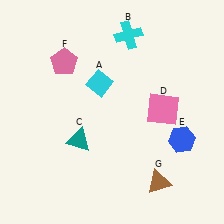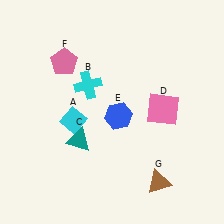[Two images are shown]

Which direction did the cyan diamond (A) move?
The cyan diamond (A) moved down.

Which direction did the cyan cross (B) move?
The cyan cross (B) moved down.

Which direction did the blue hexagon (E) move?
The blue hexagon (E) moved left.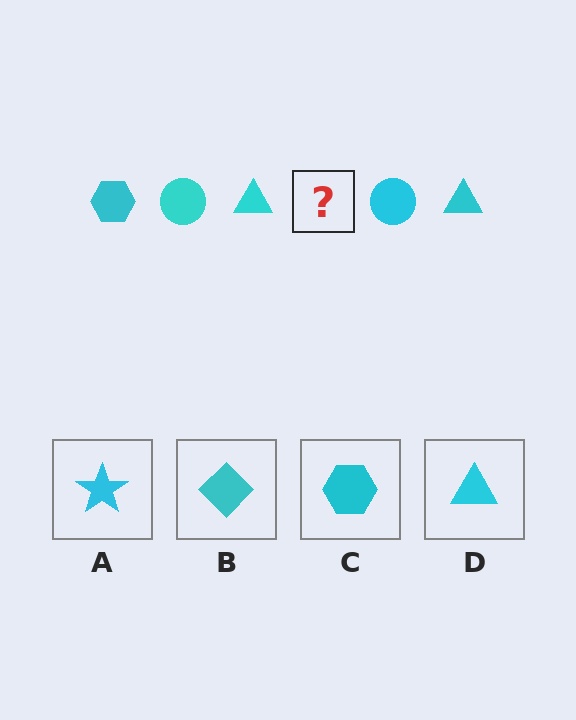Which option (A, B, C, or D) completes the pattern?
C.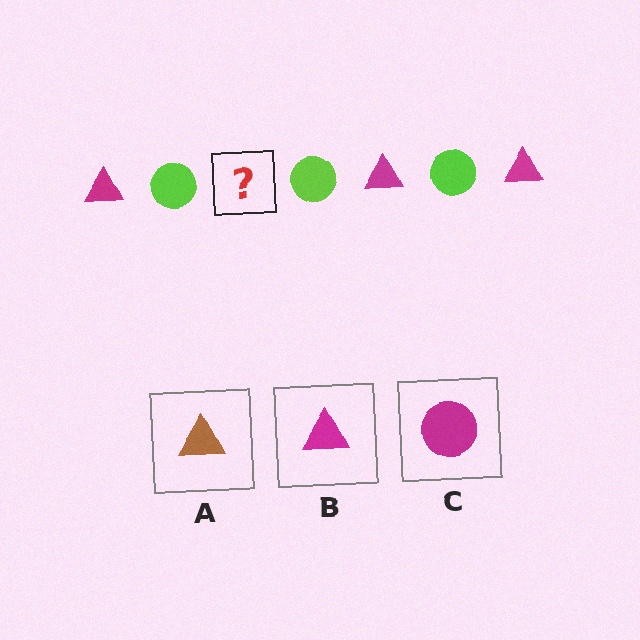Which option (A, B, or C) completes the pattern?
B.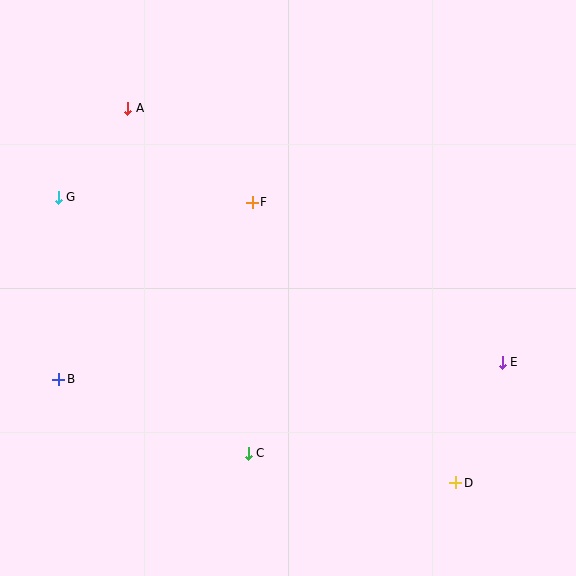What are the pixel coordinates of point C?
Point C is at (248, 453).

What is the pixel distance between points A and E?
The distance between A and E is 452 pixels.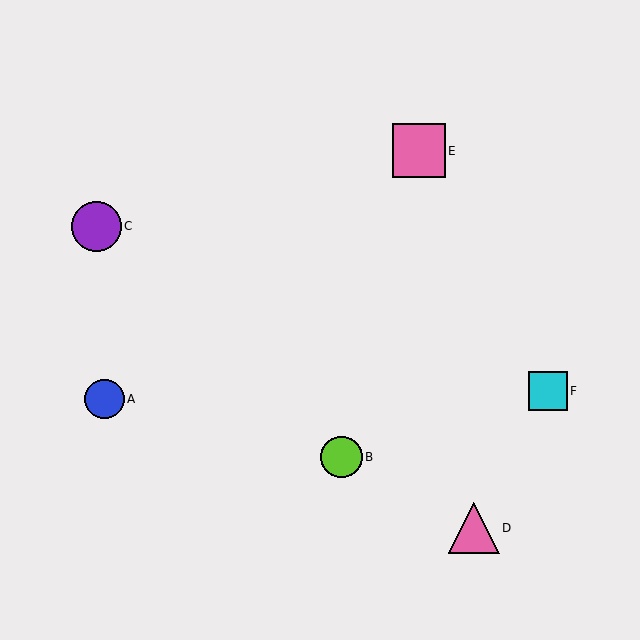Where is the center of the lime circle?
The center of the lime circle is at (342, 457).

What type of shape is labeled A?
Shape A is a blue circle.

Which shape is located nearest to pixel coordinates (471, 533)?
The pink triangle (labeled D) at (474, 528) is nearest to that location.